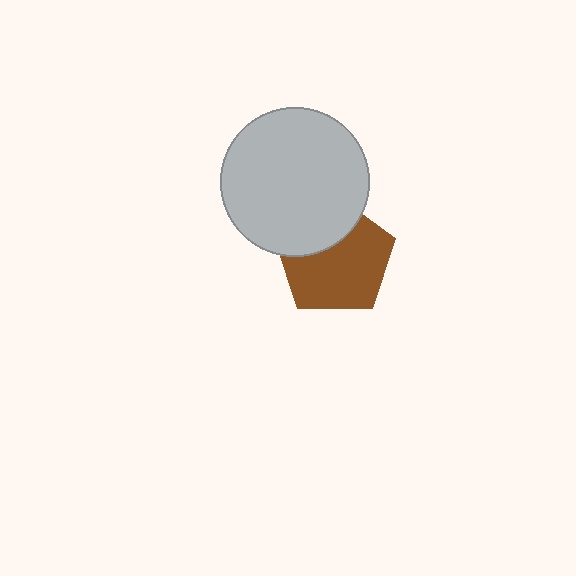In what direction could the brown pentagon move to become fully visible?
The brown pentagon could move down. That would shift it out from behind the light gray circle entirely.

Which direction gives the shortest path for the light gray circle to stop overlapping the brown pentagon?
Moving up gives the shortest separation.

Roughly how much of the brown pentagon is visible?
Most of it is visible (roughly 69%).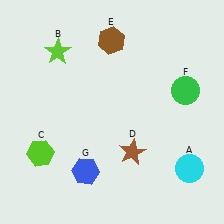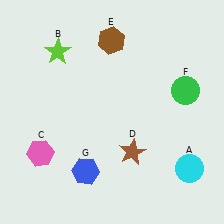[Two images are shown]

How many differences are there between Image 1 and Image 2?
There is 1 difference between the two images.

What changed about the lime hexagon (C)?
In Image 1, C is lime. In Image 2, it changed to pink.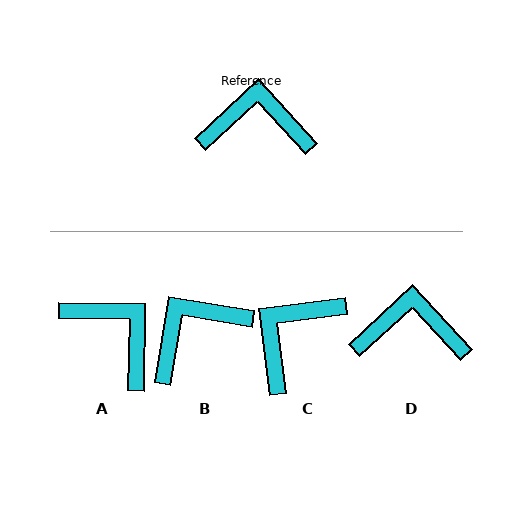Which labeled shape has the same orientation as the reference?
D.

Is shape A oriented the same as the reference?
No, it is off by about 44 degrees.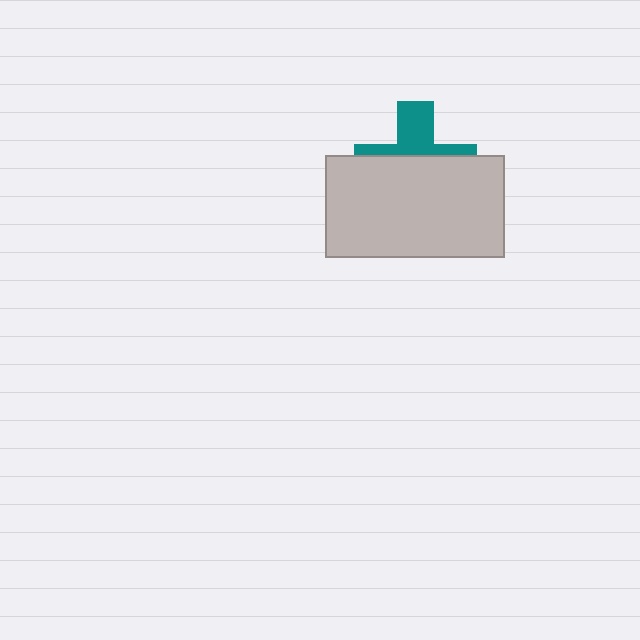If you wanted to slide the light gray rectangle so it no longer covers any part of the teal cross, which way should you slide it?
Slide it down — that is the most direct way to separate the two shapes.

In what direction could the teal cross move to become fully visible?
The teal cross could move up. That would shift it out from behind the light gray rectangle entirely.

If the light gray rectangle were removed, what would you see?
You would see the complete teal cross.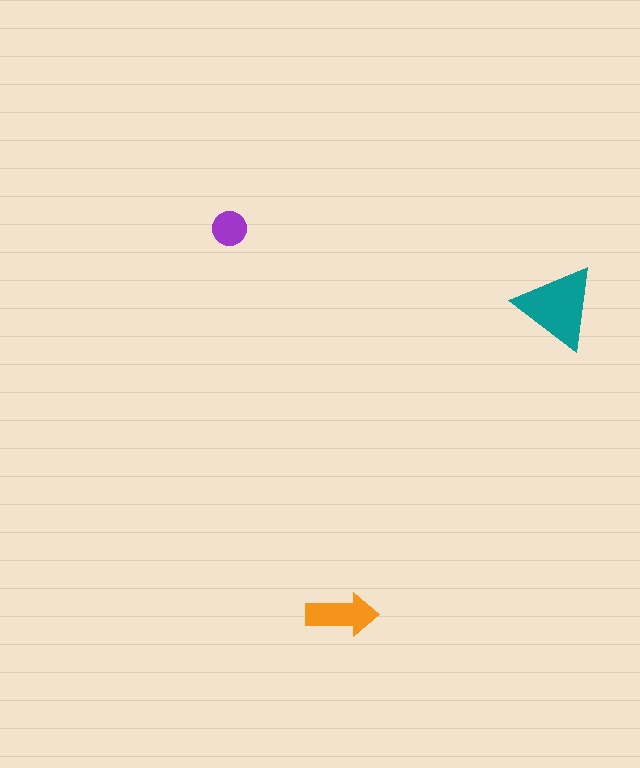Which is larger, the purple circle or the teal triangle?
The teal triangle.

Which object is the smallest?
The purple circle.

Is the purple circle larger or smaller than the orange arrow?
Smaller.